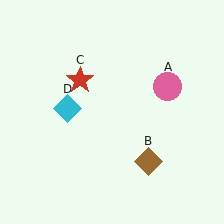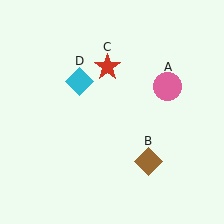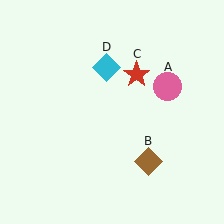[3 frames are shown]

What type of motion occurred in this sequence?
The red star (object C), cyan diamond (object D) rotated clockwise around the center of the scene.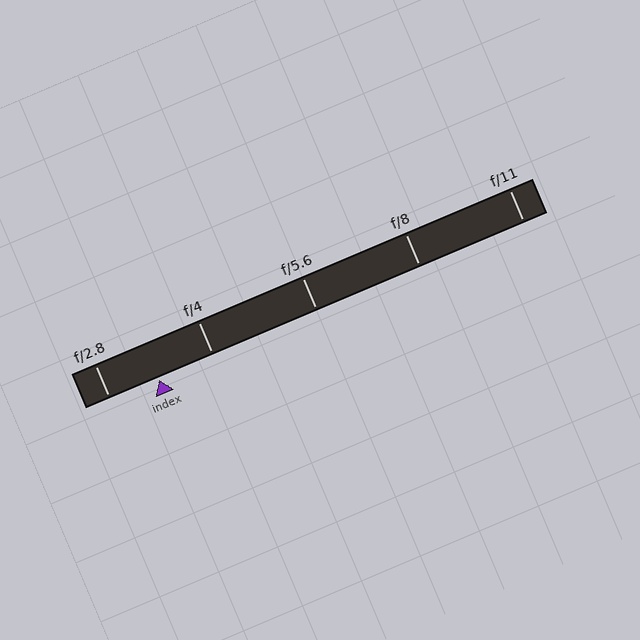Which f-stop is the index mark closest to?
The index mark is closest to f/2.8.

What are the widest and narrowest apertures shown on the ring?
The widest aperture shown is f/2.8 and the narrowest is f/11.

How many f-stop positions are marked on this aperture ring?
There are 5 f-stop positions marked.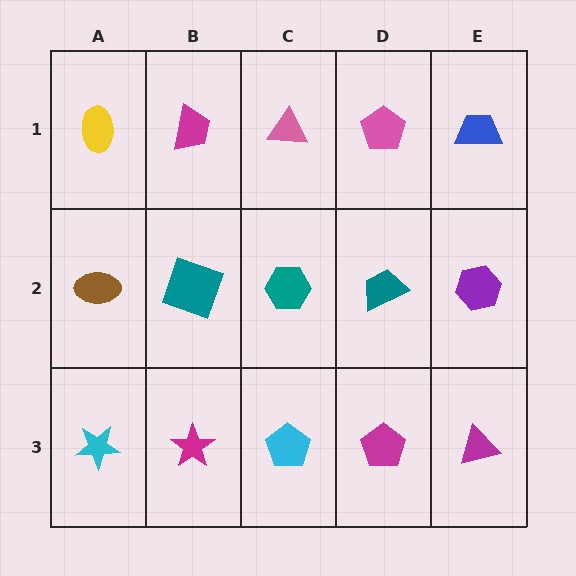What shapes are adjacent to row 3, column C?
A teal hexagon (row 2, column C), a magenta star (row 3, column B), a magenta pentagon (row 3, column D).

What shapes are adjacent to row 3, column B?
A teal square (row 2, column B), a cyan star (row 3, column A), a cyan pentagon (row 3, column C).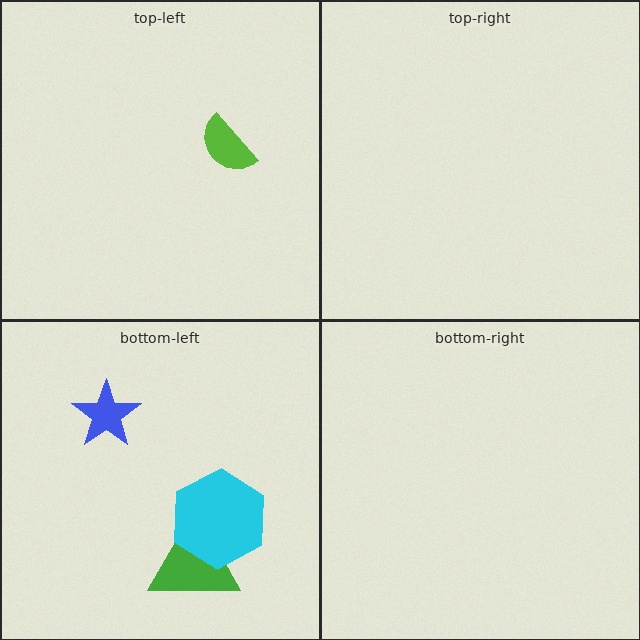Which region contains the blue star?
The bottom-left region.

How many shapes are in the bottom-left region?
3.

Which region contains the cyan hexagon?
The bottom-left region.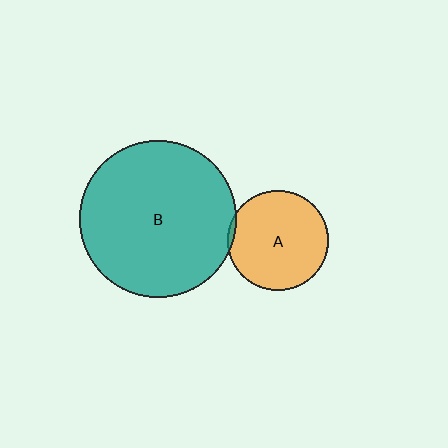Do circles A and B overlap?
Yes.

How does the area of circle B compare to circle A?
Approximately 2.4 times.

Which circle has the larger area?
Circle B (teal).